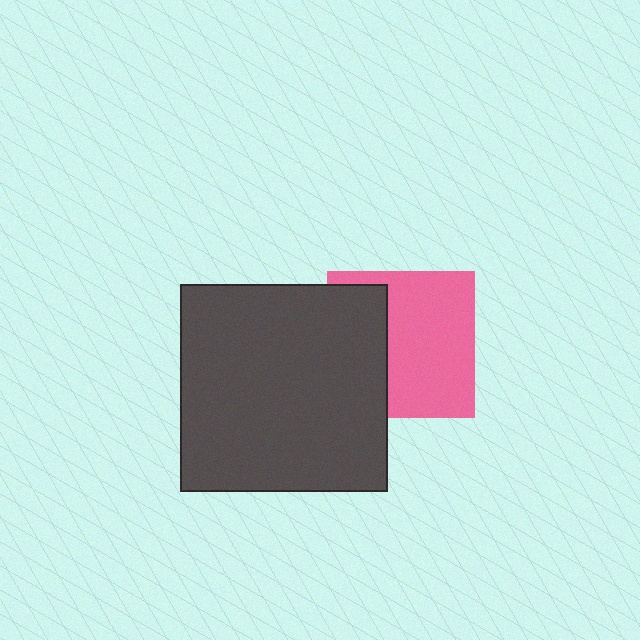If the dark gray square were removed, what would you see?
You would see the complete pink square.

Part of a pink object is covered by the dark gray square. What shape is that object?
It is a square.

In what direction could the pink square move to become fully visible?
The pink square could move right. That would shift it out from behind the dark gray square entirely.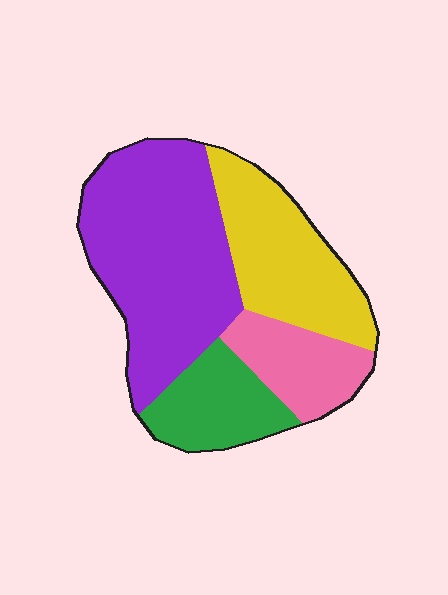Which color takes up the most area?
Purple, at roughly 45%.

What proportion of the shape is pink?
Pink covers around 15% of the shape.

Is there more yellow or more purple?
Purple.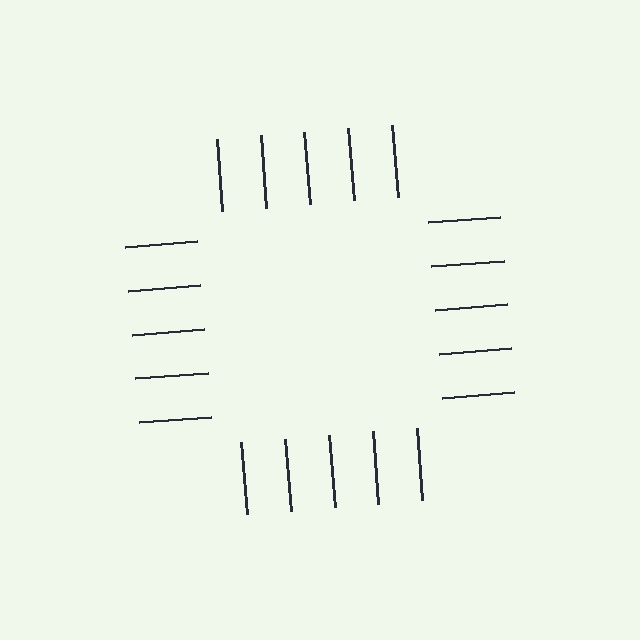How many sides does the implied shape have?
4 sides — the line-ends trace a square.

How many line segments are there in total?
20 — 5 along each of the 4 edges.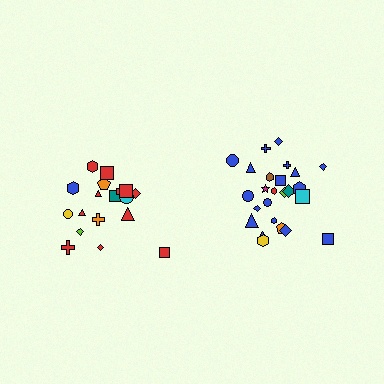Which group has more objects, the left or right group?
The right group.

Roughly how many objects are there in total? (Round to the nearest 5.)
Roughly 45 objects in total.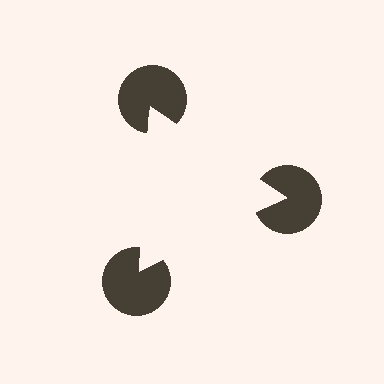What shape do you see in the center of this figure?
An illusory triangle — its edges are inferred from the aligned wedge cuts in the pac-man discs, not physically drawn.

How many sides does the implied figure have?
3 sides.